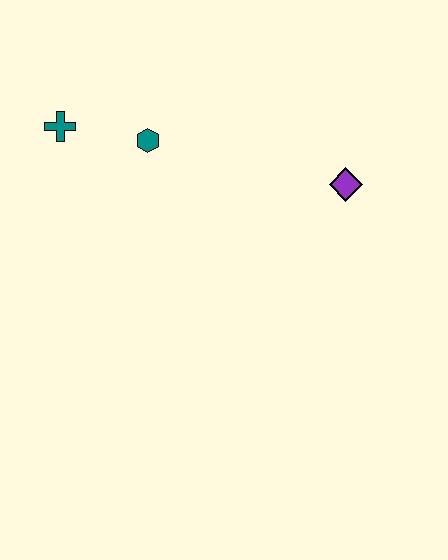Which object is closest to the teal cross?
The teal hexagon is closest to the teal cross.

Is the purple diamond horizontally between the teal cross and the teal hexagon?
No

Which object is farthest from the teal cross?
The purple diamond is farthest from the teal cross.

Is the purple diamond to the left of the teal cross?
No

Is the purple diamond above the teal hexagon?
No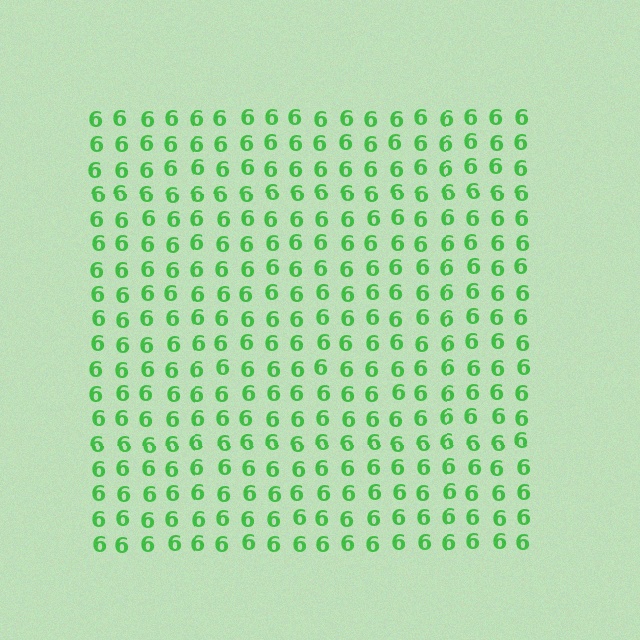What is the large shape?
The large shape is a square.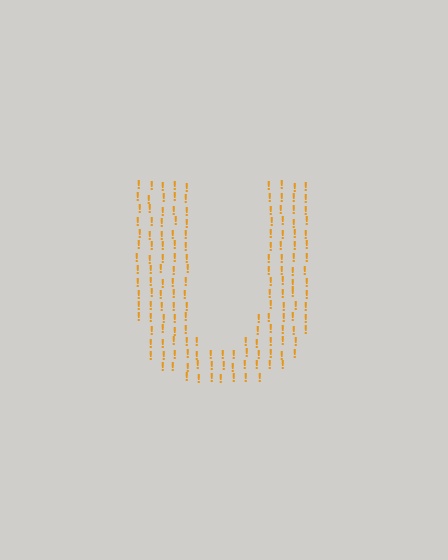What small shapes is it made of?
It is made of small exclamation marks.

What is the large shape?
The large shape is the letter U.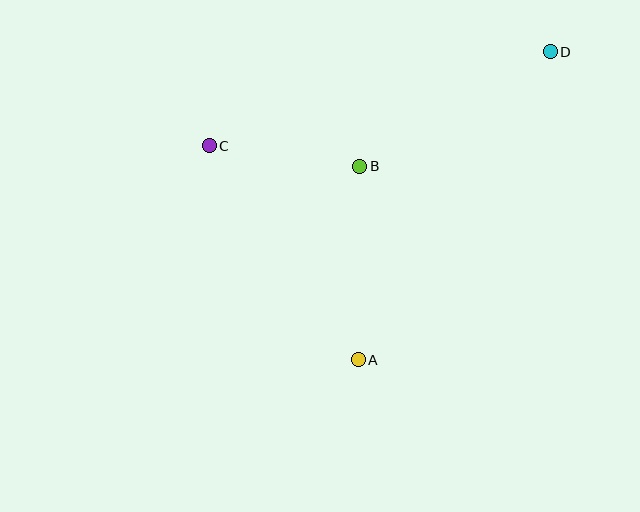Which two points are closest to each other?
Points B and C are closest to each other.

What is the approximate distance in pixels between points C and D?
The distance between C and D is approximately 354 pixels.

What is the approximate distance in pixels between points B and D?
The distance between B and D is approximately 222 pixels.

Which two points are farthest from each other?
Points A and D are farthest from each other.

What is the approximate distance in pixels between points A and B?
The distance between A and B is approximately 194 pixels.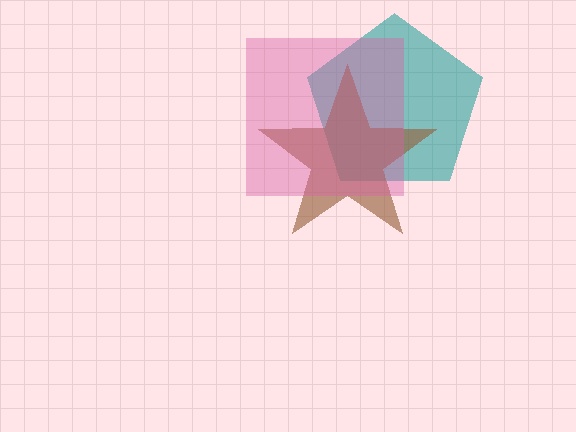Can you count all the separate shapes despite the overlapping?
Yes, there are 3 separate shapes.